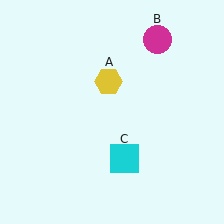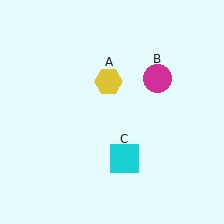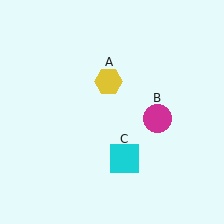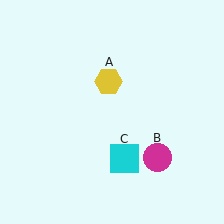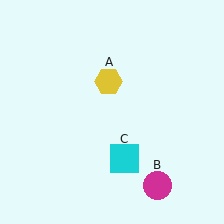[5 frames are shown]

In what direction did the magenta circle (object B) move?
The magenta circle (object B) moved down.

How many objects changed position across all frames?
1 object changed position: magenta circle (object B).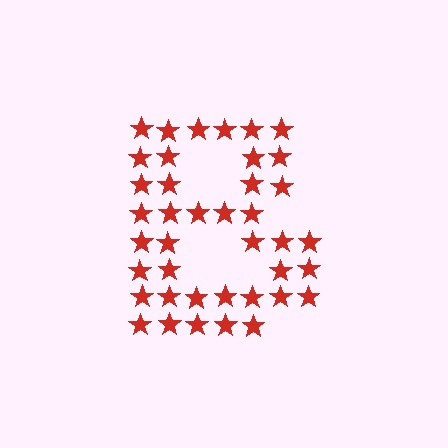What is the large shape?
The large shape is the letter B.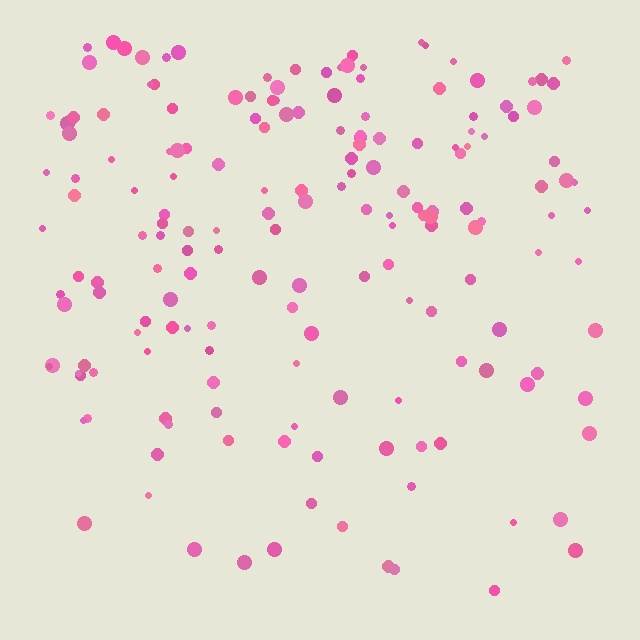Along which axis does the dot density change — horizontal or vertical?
Vertical.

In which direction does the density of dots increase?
From bottom to top, with the top side densest.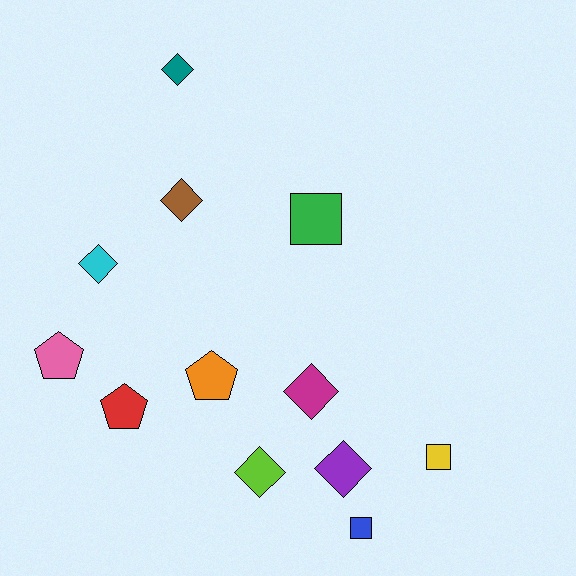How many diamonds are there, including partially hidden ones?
There are 6 diamonds.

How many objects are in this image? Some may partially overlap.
There are 12 objects.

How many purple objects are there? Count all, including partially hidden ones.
There is 1 purple object.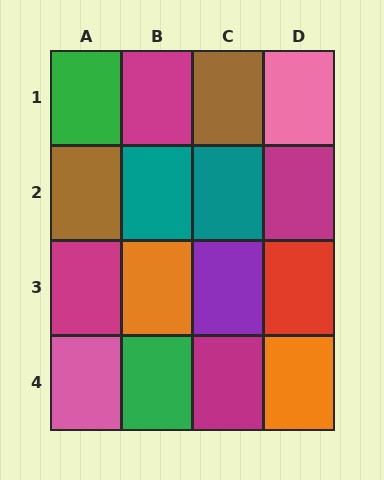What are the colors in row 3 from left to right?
Magenta, orange, purple, red.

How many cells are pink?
2 cells are pink.